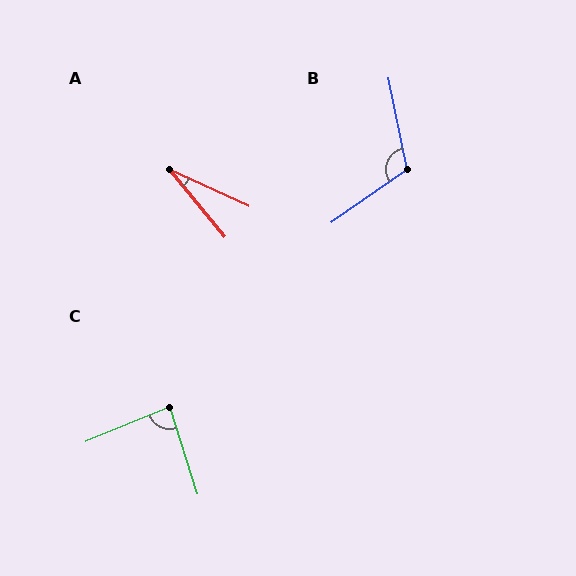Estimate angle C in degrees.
Approximately 85 degrees.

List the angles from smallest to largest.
A (26°), C (85°), B (114°).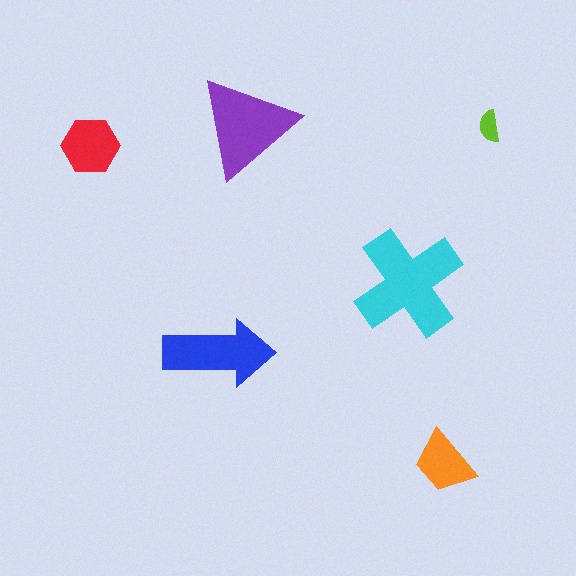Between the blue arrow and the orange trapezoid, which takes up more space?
The blue arrow.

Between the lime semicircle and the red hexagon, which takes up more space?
The red hexagon.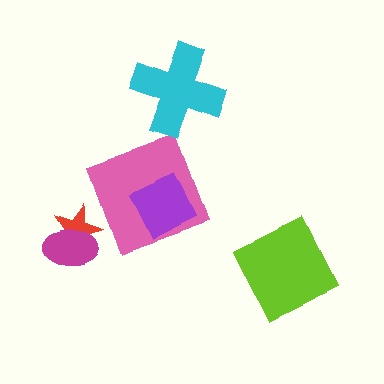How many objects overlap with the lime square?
0 objects overlap with the lime square.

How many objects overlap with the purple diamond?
1 object overlaps with the purple diamond.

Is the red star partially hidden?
Yes, it is partially covered by another shape.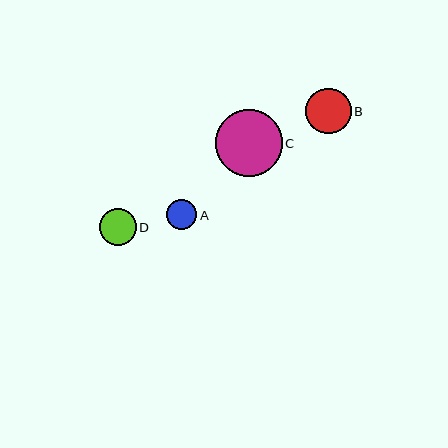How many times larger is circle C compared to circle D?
Circle C is approximately 1.8 times the size of circle D.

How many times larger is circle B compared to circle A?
Circle B is approximately 1.5 times the size of circle A.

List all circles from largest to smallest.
From largest to smallest: C, B, D, A.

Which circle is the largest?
Circle C is the largest with a size of approximately 67 pixels.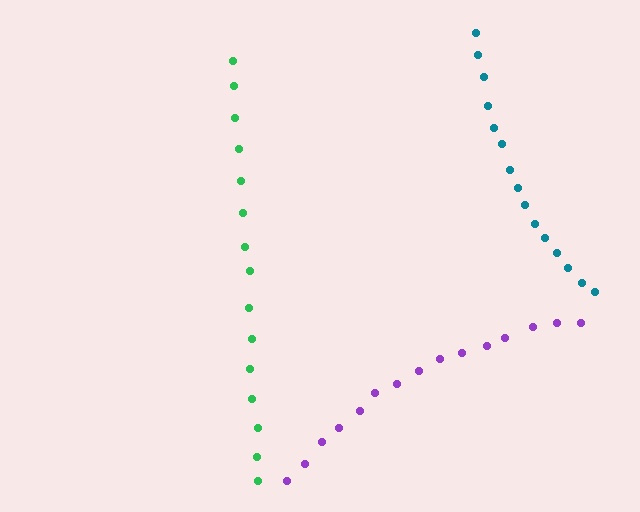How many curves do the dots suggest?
There are 3 distinct paths.